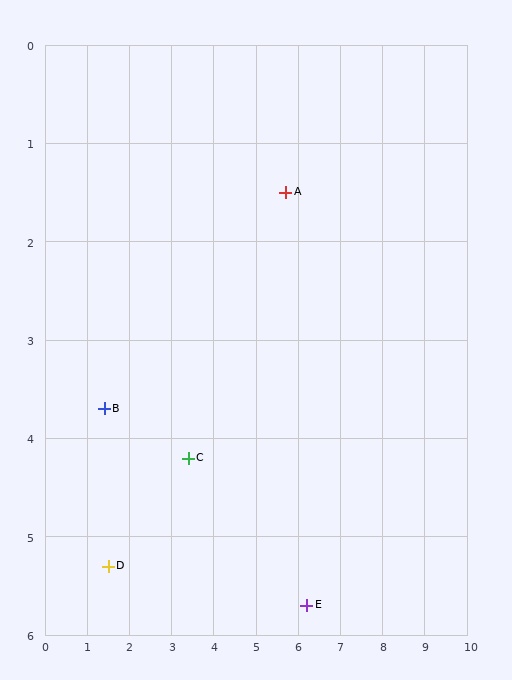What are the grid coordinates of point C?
Point C is at approximately (3.4, 4.2).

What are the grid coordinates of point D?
Point D is at approximately (1.5, 5.3).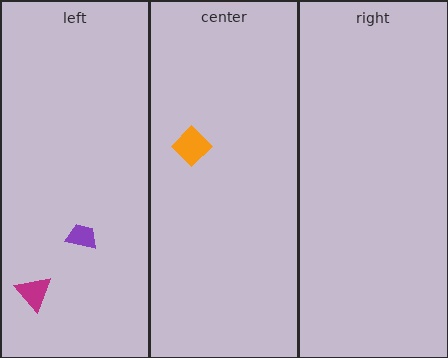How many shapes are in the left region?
2.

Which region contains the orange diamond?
The center region.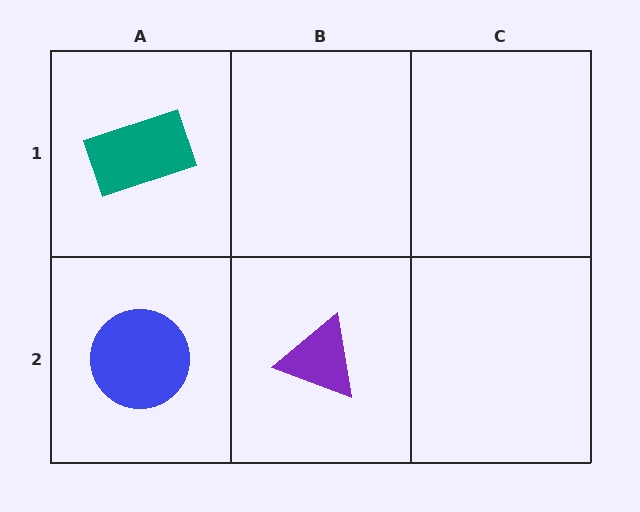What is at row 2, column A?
A blue circle.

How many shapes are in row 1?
1 shape.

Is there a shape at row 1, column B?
No, that cell is empty.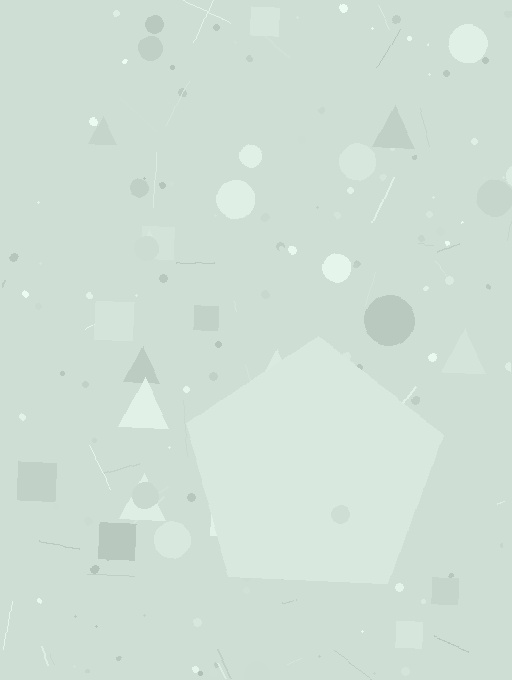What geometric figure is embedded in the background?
A pentagon is embedded in the background.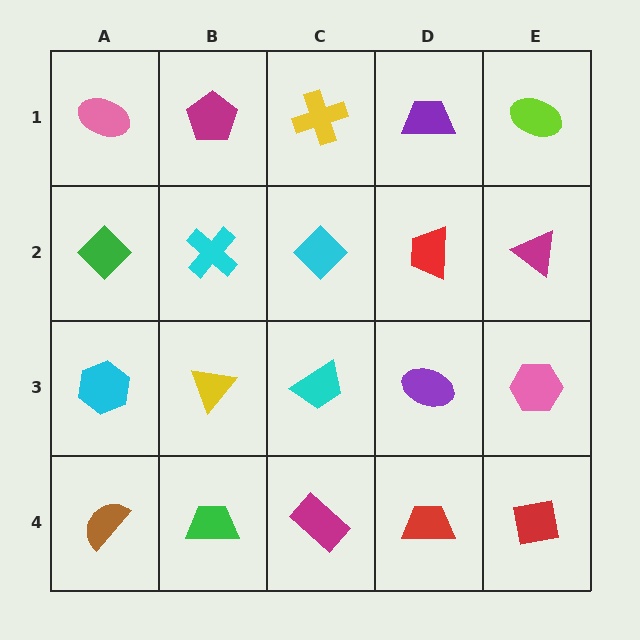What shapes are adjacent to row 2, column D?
A purple trapezoid (row 1, column D), a purple ellipse (row 3, column D), a cyan diamond (row 2, column C), a magenta triangle (row 2, column E).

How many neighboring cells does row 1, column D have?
3.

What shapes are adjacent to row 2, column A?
A pink ellipse (row 1, column A), a cyan hexagon (row 3, column A), a cyan cross (row 2, column B).